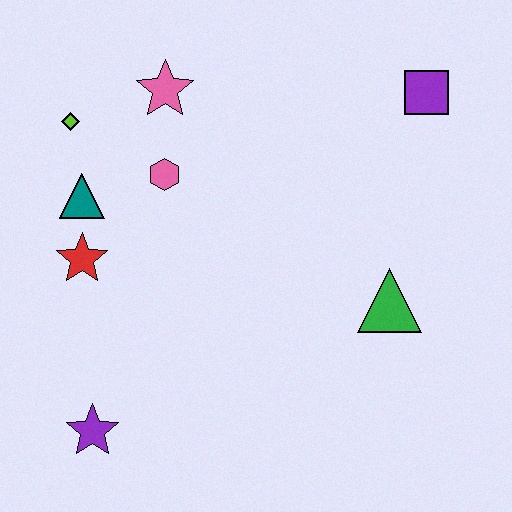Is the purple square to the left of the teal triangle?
No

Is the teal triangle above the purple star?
Yes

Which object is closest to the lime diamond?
The teal triangle is closest to the lime diamond.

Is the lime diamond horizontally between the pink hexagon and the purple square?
No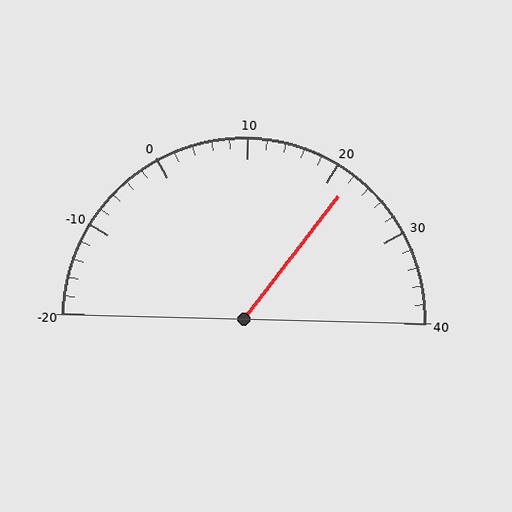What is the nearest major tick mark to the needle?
The nearest major tick mark is 20.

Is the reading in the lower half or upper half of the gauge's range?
The reading is in the upper half of the range (-20 to 40).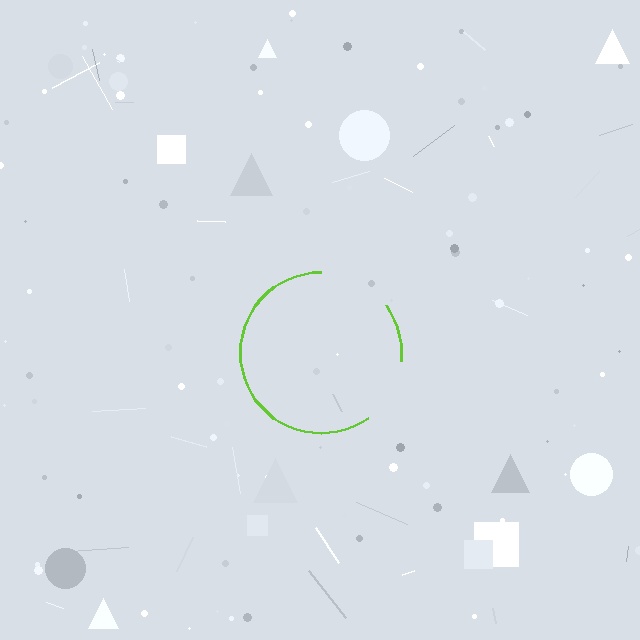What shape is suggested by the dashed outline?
The dashed outline suggests a circle.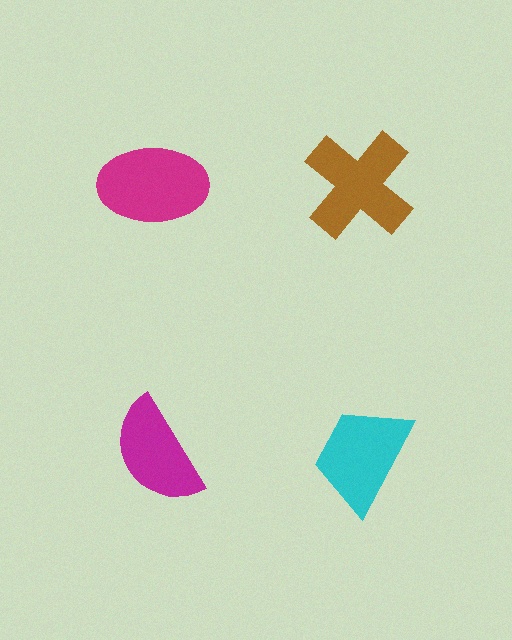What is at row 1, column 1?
A magenta ellipse.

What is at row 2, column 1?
A magenta semicircle.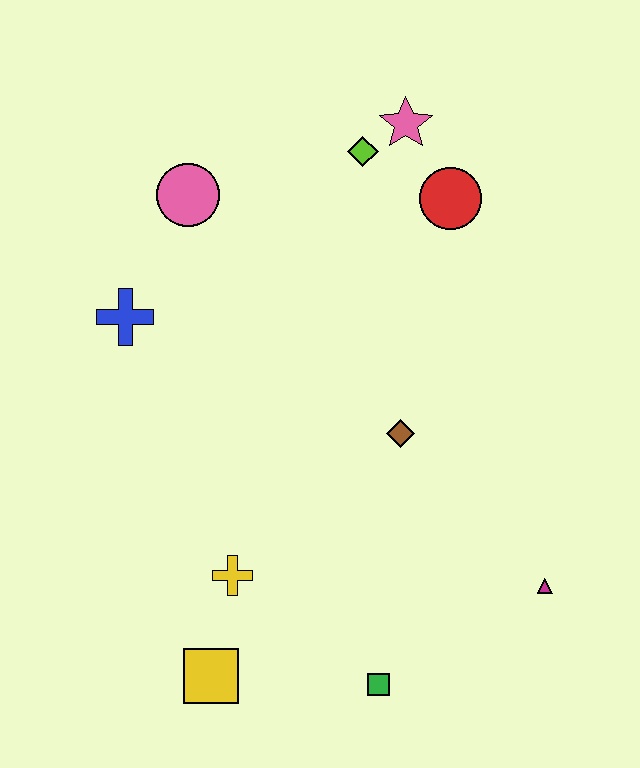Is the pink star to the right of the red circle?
No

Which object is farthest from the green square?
The pink star is farthest from the green square.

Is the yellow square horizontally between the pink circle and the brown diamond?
Yes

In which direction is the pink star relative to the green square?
The pink star is above the green square.